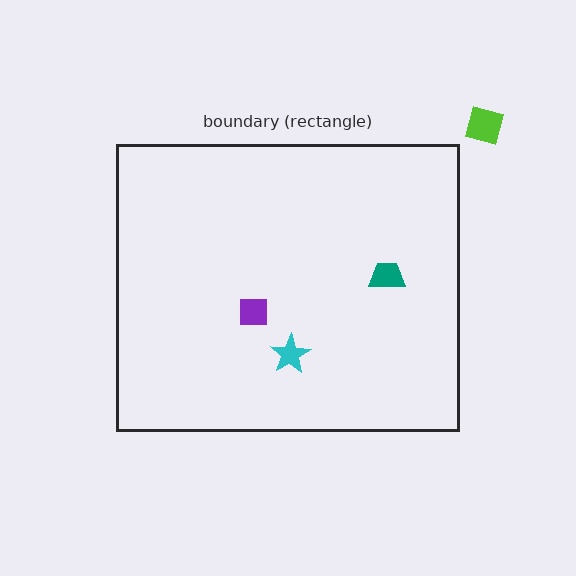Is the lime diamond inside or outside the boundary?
Outside.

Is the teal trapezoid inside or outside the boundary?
Inside.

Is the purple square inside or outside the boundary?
Inside.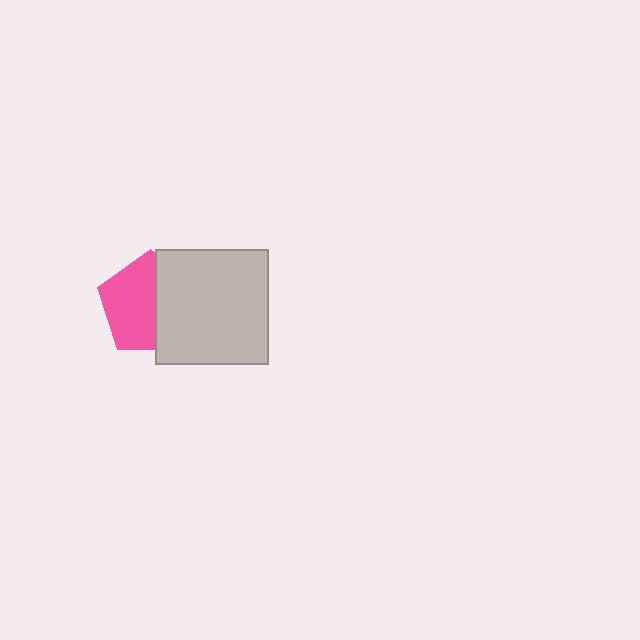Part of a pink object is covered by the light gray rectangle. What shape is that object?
It is a pentagon.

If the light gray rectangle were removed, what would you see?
You would see the complete pink pentagon.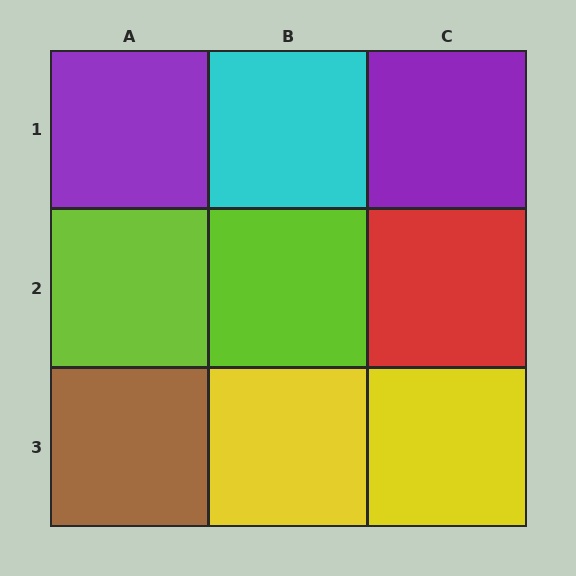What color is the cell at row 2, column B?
Lime.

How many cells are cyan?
1 cell is cyan.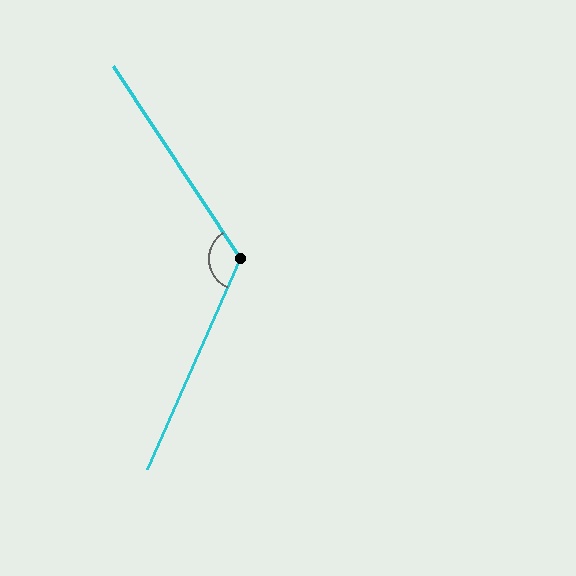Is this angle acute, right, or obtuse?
It is obtuse.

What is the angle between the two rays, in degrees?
Approximately 123 degrees.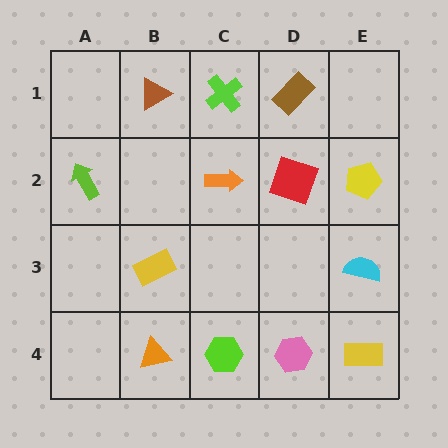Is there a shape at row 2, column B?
No, that cell is empty.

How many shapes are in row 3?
2 shapes.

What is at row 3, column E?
A cyan semicircle.